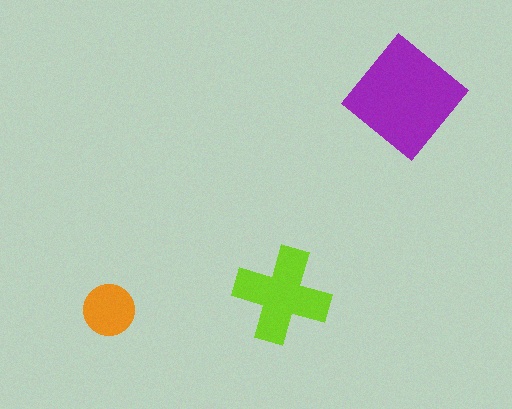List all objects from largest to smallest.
The purple diamond, the lime cross, the orange circle.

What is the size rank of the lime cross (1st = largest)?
2nd.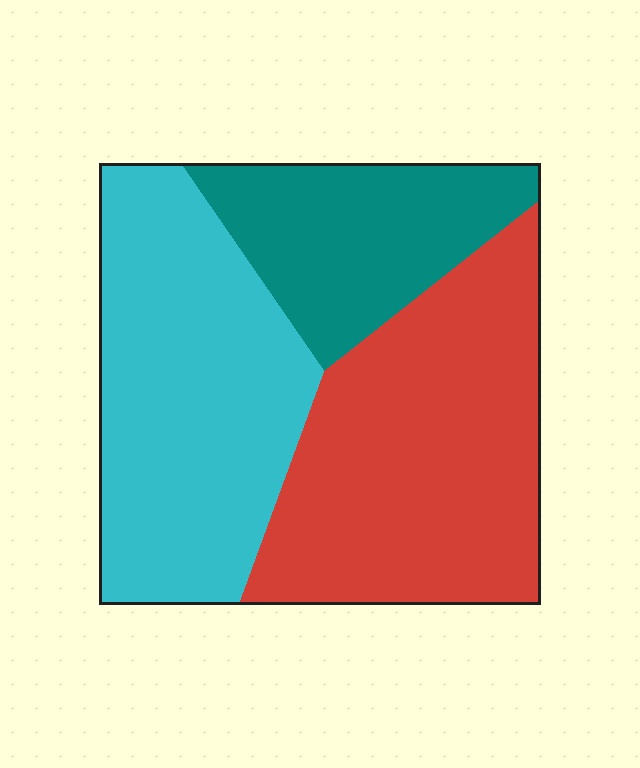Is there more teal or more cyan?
Cyan.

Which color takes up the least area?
Teal, at roughly 20%.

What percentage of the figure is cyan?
Cyan covers around 40% of the figure.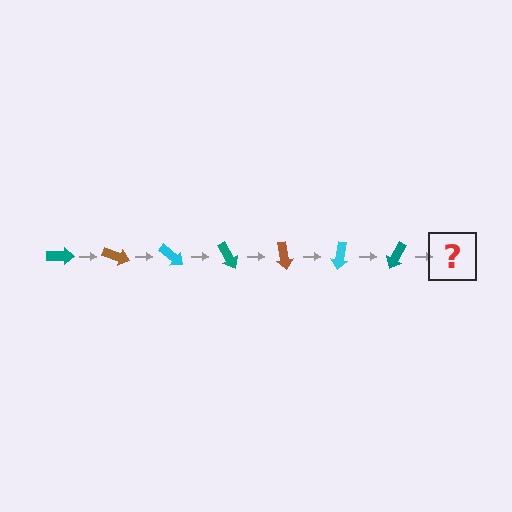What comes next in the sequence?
The next element should be a brown arrow, rotated 140 degrees from the start.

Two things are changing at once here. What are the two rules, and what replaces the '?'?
The two rules are that it rotates 20 degrees each step and the color cycles through teal, brown, and cyan. The '?' should be a brown arrow, rotated 140 degrees from the start.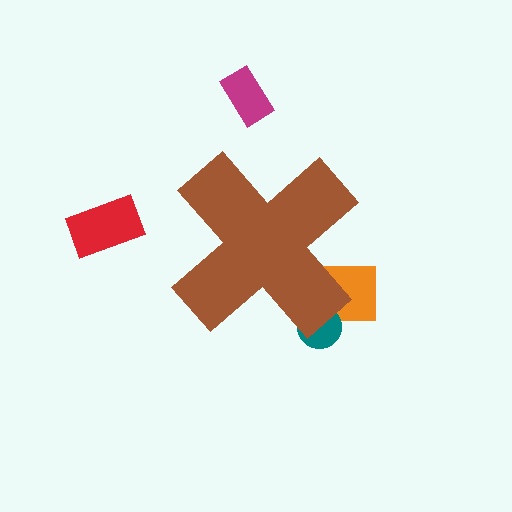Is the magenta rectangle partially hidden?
No, the magenta rectangle is fully visible.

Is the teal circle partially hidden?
Yes, the teal circle is partially hidden behind the brown cross.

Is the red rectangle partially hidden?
No, the red rectangle is fully visible.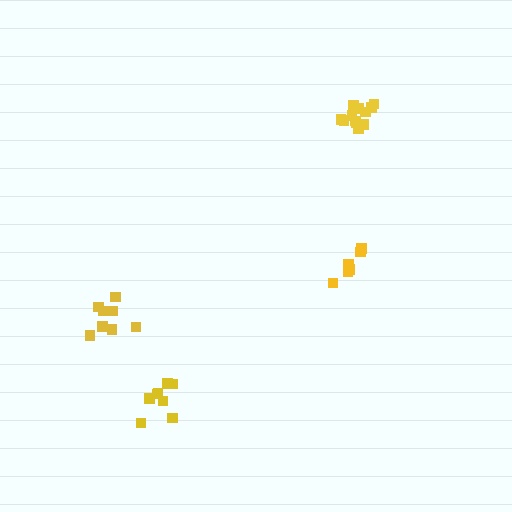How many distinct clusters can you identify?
There are 4 distinct clusters.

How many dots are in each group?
Group 1: 8 dots, Group 2: 6 dots, Group 3: 12 dots, Group 4: 8 dots (34 total).